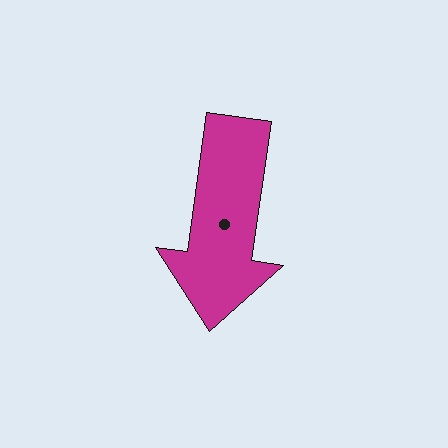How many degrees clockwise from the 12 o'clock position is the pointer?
Approximately 188 degrees.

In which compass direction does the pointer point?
South.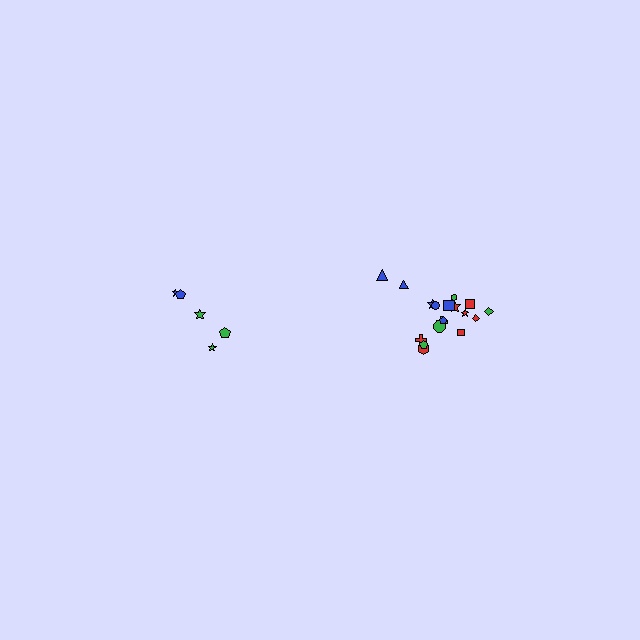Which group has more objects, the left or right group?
The right group.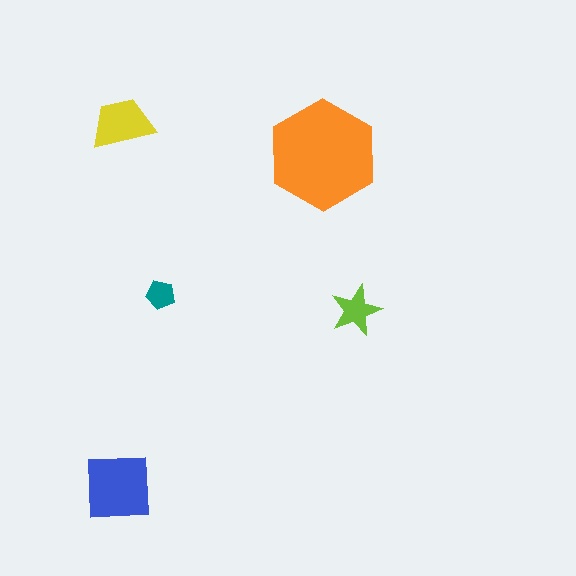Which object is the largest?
The orange hexagon.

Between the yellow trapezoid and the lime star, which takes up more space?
The yellow trapezoid.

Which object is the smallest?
The teal pentagon.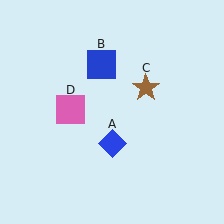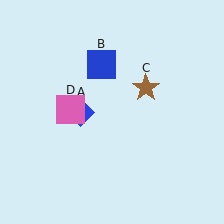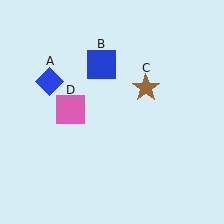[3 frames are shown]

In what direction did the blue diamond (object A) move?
The blue diamond (object A) moved up and to the left.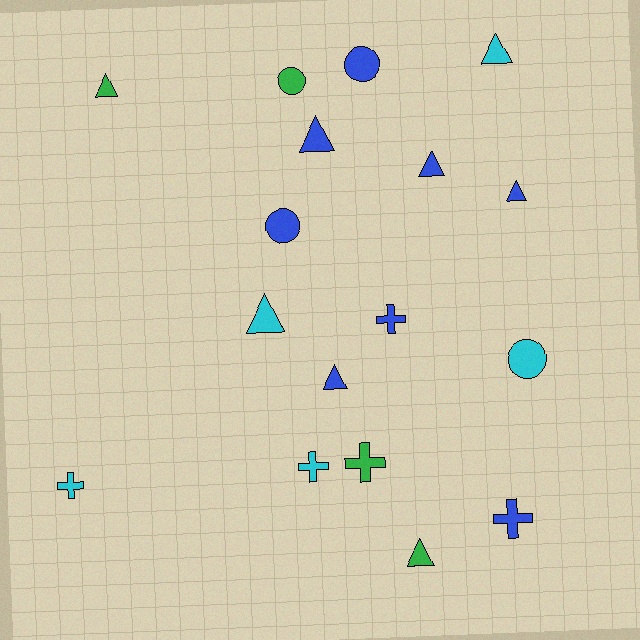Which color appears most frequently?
Blue, with 8 objects.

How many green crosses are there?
There is 1 green cross.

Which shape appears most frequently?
Triangle, with 8 objects.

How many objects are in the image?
There are 17 objects.